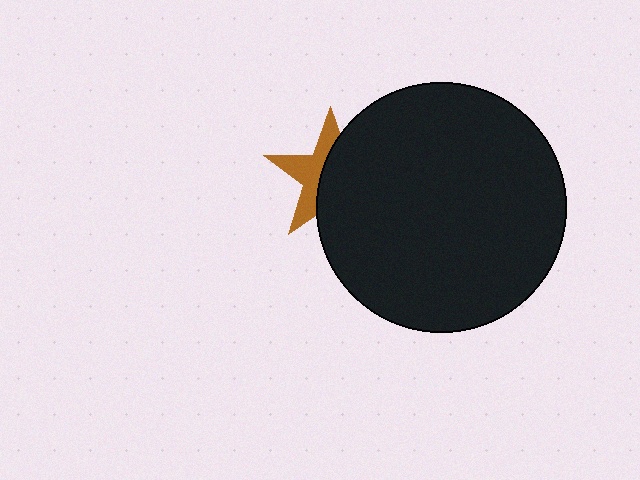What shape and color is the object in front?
The object in front is a black circle.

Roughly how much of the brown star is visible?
A small part of it is visible (roughly 43%).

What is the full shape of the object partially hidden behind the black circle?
The partially hidden object is a brown star.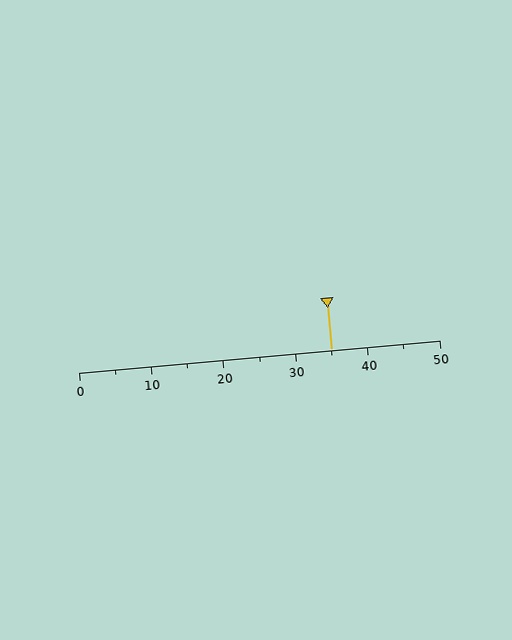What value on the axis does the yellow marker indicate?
The marker indicates approximately 35.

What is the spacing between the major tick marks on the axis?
The major ticks are spaced 10 apart.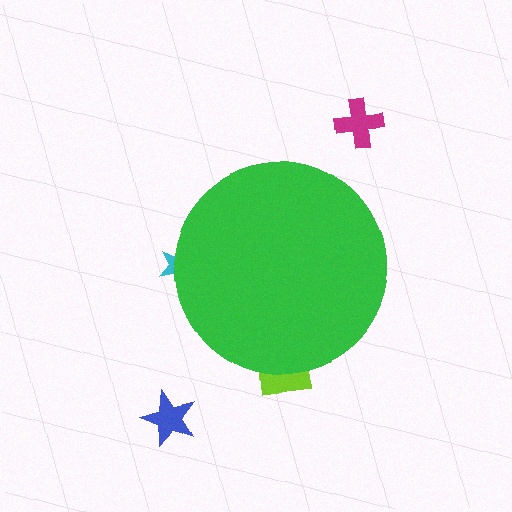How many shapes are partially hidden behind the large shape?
2 shapes are partially hidden.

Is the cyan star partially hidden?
Yes, the cyan star is partially hidden behind the green circle.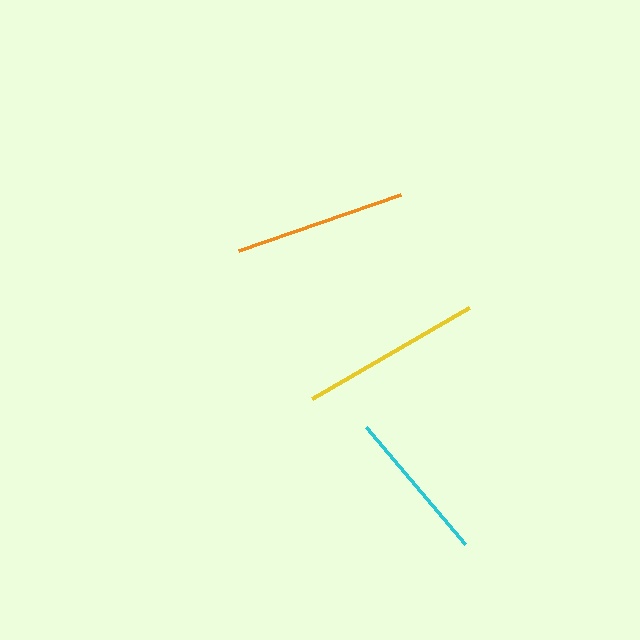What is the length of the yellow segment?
The yellow segment is approximately 182 pixels long.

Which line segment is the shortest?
The cyan line is the shortest at approximately 153 pixels.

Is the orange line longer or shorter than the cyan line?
The orange line is longer than the cyan line.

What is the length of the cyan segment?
The cyan segment is approximately 153 pixels long.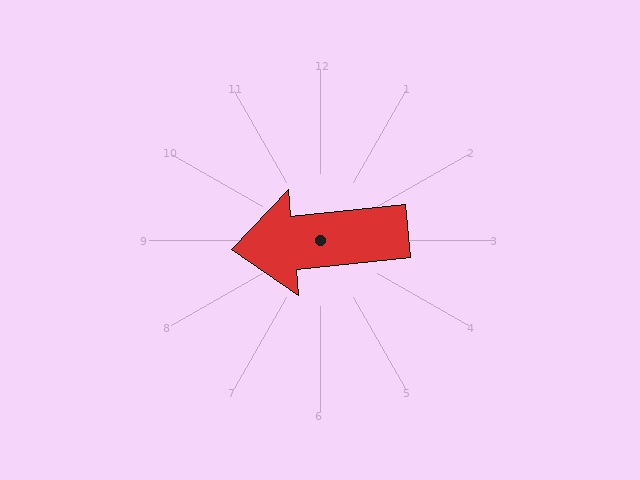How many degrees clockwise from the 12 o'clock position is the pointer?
Approximately 264 degrees.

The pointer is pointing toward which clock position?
Roughly 9 o'clock.